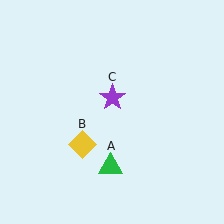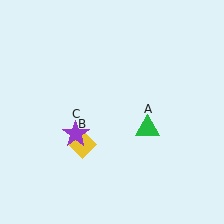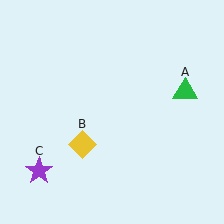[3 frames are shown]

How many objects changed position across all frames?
2 objects changed position: green triangle (object A), purple star (object C).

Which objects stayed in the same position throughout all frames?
Yellow diamond (object B) remained stationary.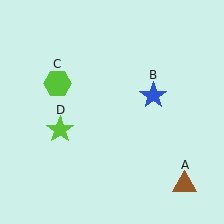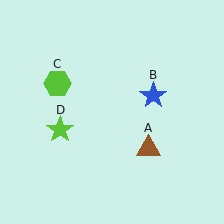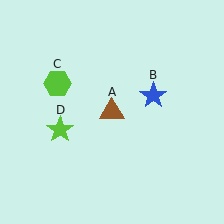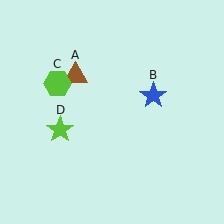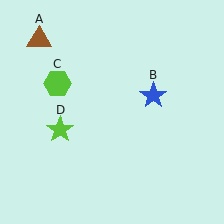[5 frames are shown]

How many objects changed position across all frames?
1 object changed position: brown triangle (object A).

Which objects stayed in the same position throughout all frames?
Blue star (object B) and lime hexagon (object C) and lime star (object D) remained stationary.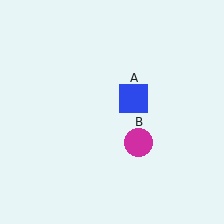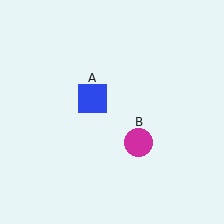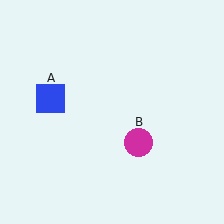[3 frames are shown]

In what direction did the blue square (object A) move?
The blue square (object A) moved left.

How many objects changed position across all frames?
1 object changed position: blue square (object A).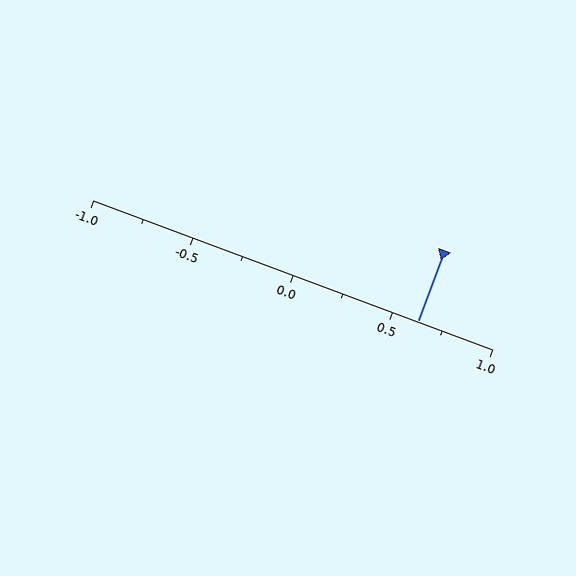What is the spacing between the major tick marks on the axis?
The major ticks are spaced 0.5 apart.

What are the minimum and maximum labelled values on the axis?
The axis runs from -1.0 to 1.0.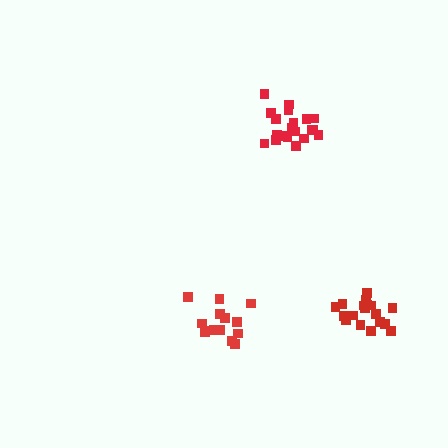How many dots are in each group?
Group 1: 20 dots, Group 2: 14 dots, Group 3: 19 dots (53 total).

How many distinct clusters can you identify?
There are 3 distinct clusters.